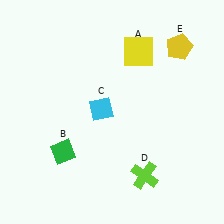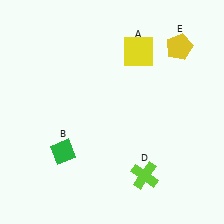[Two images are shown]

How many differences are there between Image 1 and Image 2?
There is 1 difference between the two images.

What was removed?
The cyan diamond (C) was removed in Image 2.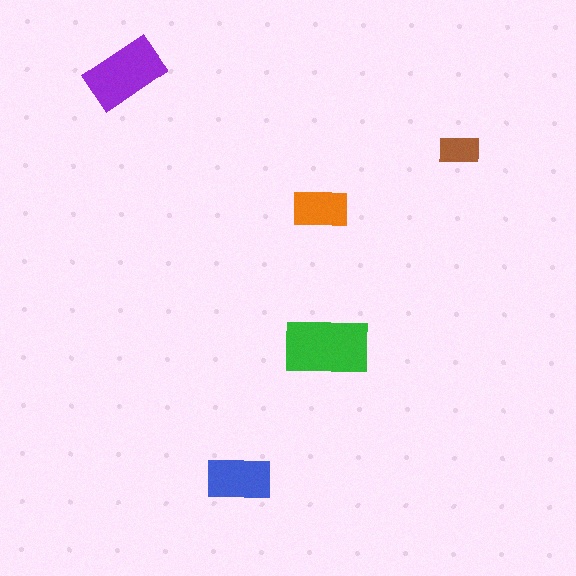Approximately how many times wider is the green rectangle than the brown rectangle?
About 2 times wider.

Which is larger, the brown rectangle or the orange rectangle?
The orange one.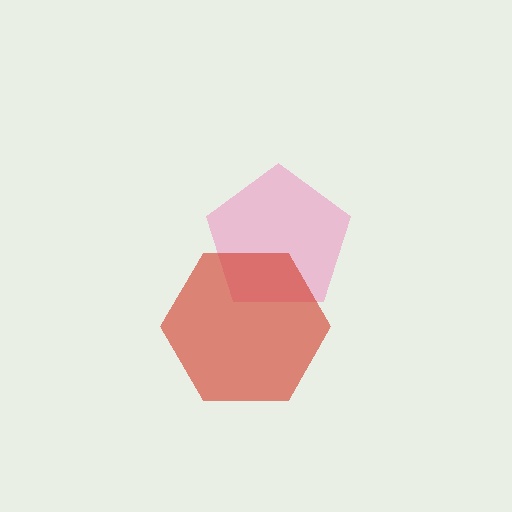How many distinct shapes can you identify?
There are 2 distinct shapes: a pink pentagon, a red hexagon.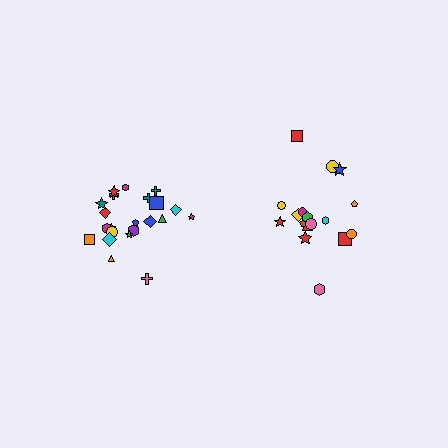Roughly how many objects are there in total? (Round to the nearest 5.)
Roughly 40 objects in total.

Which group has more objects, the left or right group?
The left group.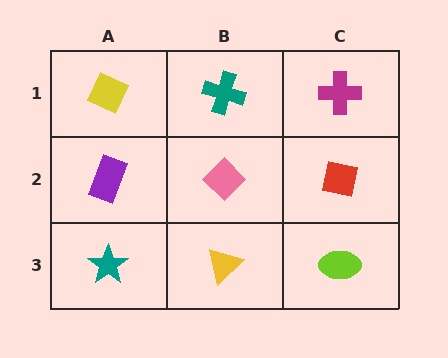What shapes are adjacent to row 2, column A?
A yellow diamond (row 1, column A), a teal star (row 3, column A), a pink diamond (row 2, column B).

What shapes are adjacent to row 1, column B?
A pink diamond (row 2, column B), a yellow diamond (row 1, column A), a magenta cross (row 1, column C).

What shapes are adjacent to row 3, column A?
A purple rectangle (row 2, column A), a yellow triangle (row 3, column B).